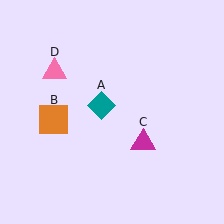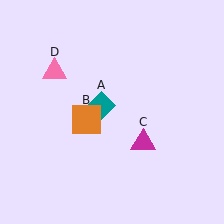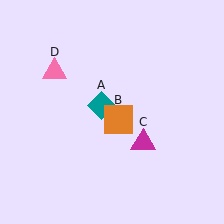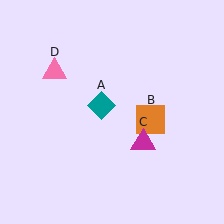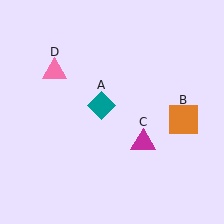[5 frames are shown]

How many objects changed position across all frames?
1 object changed position: orange square (object B).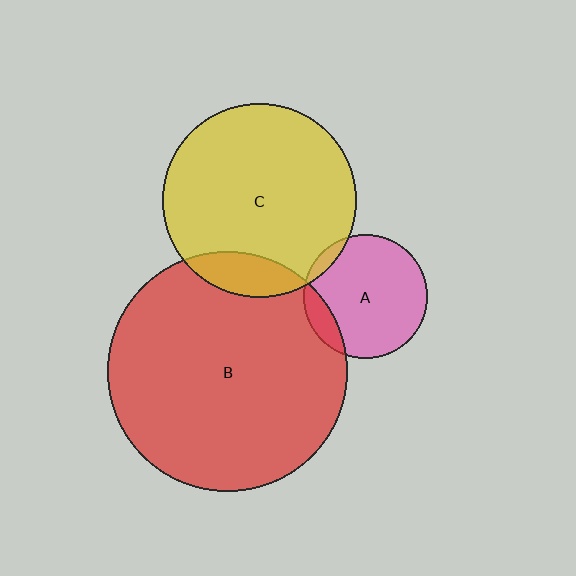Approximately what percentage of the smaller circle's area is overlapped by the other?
Approximately 10%.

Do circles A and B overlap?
Yes.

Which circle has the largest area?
Circle B (red).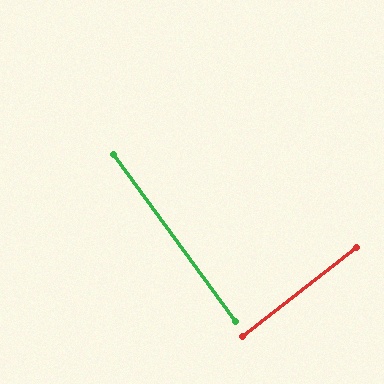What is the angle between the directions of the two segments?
Approximately 88 degrees.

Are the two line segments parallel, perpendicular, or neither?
Perpendicular — they meet at approximately 88°.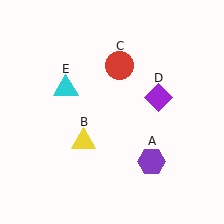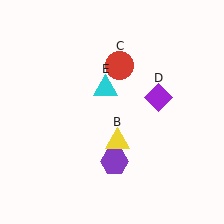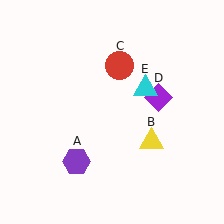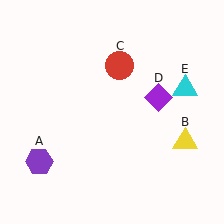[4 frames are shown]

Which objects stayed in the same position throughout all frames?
Red circle (object C) and purple diamond (object D) remained stationary.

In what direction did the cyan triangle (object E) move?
The cyan triangle (object E) moved right.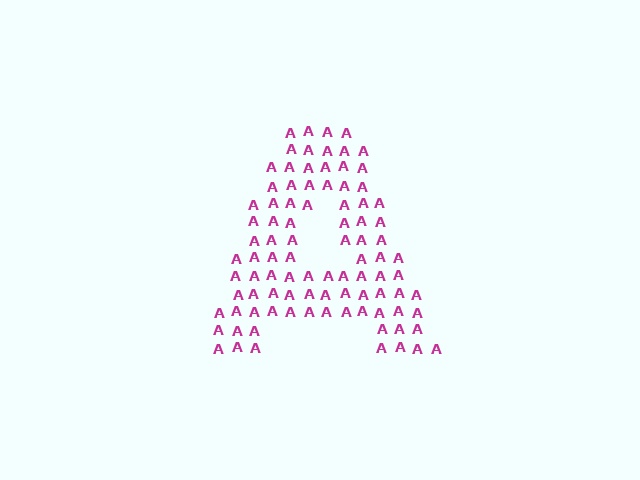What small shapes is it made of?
It is made of small letter A's.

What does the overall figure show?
The overall figure shows the letter A.